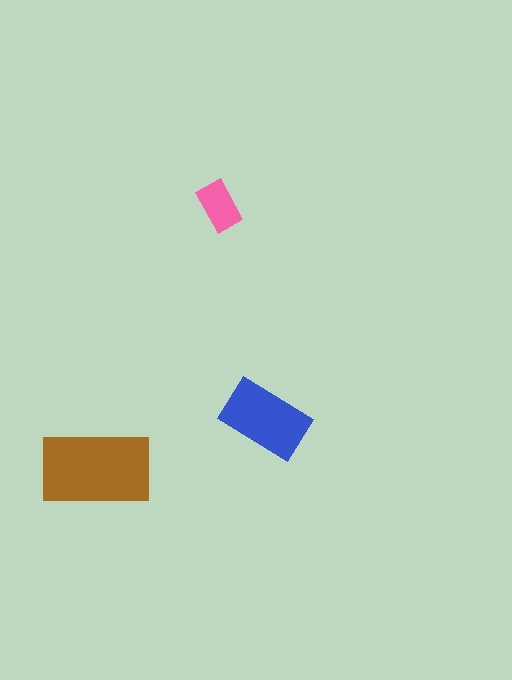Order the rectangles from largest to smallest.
the brown one, the blue one, the pink one.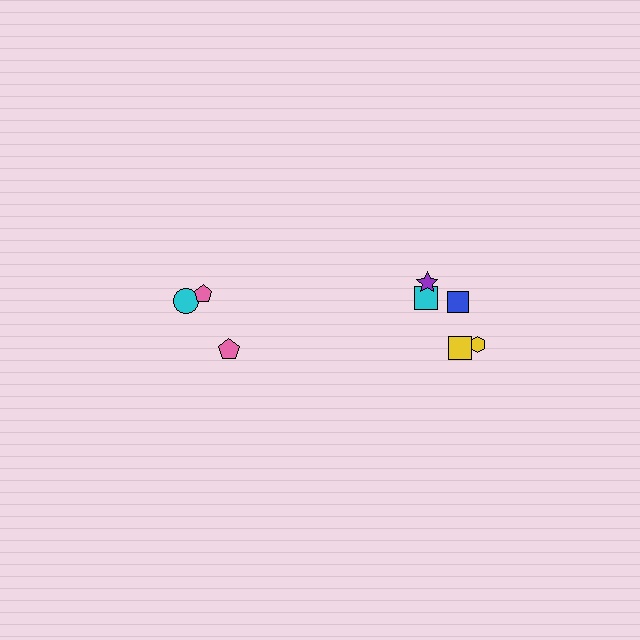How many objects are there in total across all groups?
There are 8 objects.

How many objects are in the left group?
There are 3 objects.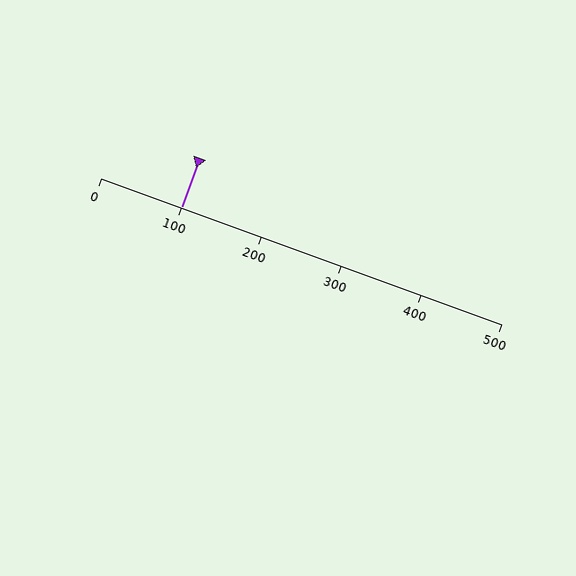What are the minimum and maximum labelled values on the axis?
The axis runs from 0 to 500.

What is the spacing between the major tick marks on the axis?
The major ticks are spaced 100 apart.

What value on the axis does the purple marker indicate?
The marker indicates approximately 100.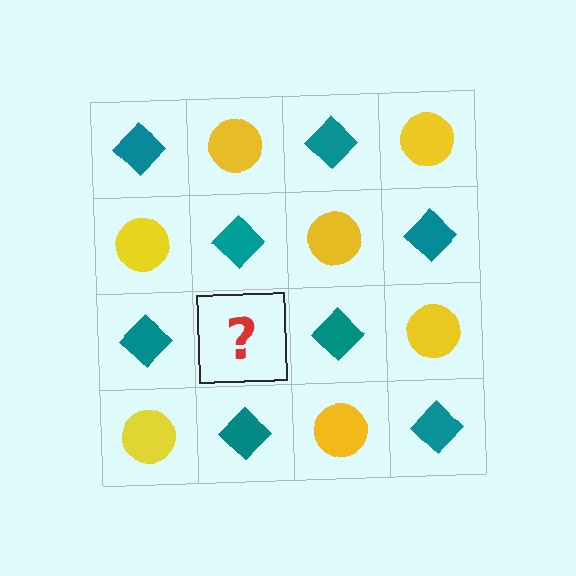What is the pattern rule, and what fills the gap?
The rule is that it alternates teal diamond and yellow circle in a checkerboard pattern. The gap should be filled with a yellow circle.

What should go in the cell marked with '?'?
The missing cell should contain a yellow circle.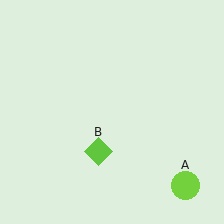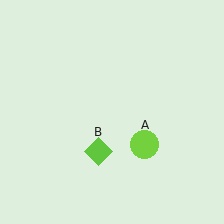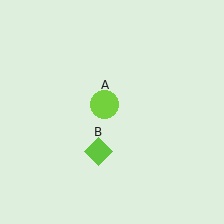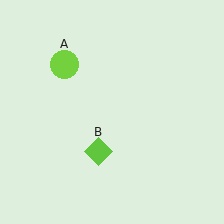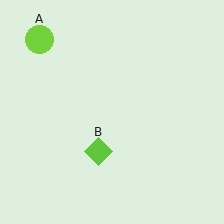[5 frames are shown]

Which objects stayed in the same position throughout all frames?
Lime diamond (object B) remained stationary.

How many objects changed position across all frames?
1 object changed position: lime circle (object A).